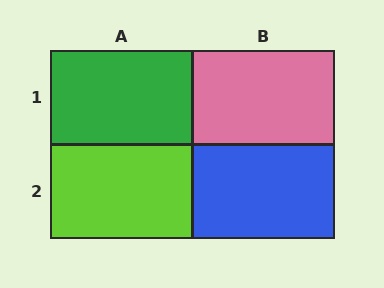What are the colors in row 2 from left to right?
Lime, blue.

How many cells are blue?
1 cell is blue.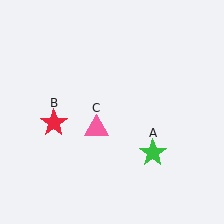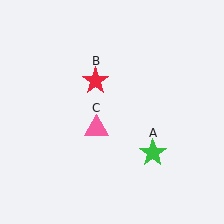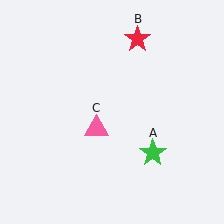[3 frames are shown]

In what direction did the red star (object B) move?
The red star (object B) moved up and to the right.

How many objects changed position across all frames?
1 object changed position: red star (object B).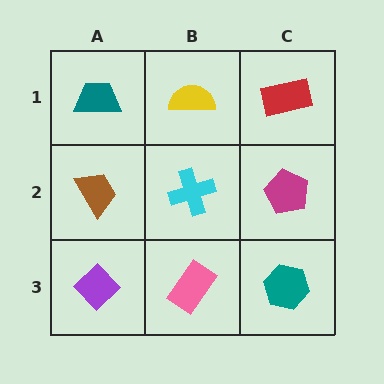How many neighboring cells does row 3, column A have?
2.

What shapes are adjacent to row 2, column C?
A red rectangle (row 1, column C), a teal hexagon (row 3, column C), a cyan cross (row 2, column B).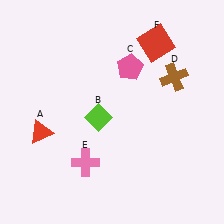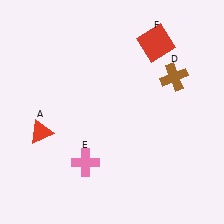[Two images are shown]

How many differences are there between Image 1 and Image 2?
There are 2 differences between the two images.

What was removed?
The lime diamond (B), the pink pentagon (C) were removed in Image 2.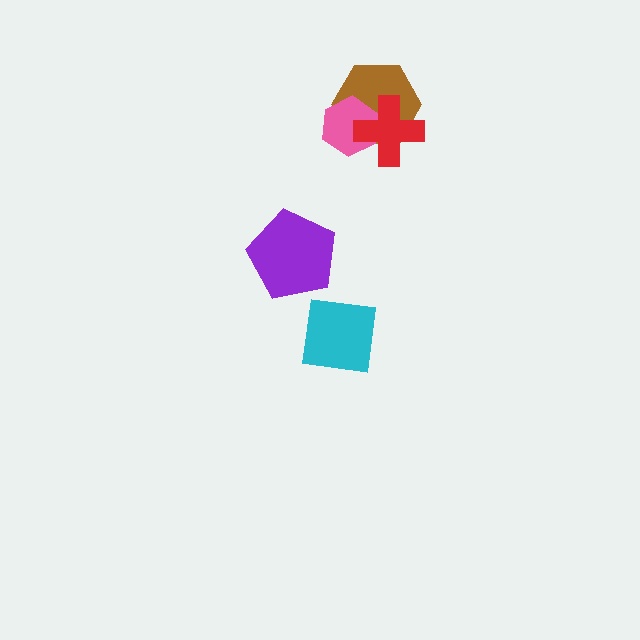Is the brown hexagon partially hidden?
Yes, it is partially covered by another shape.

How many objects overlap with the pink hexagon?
2 objects overlap with the pink hexagon.